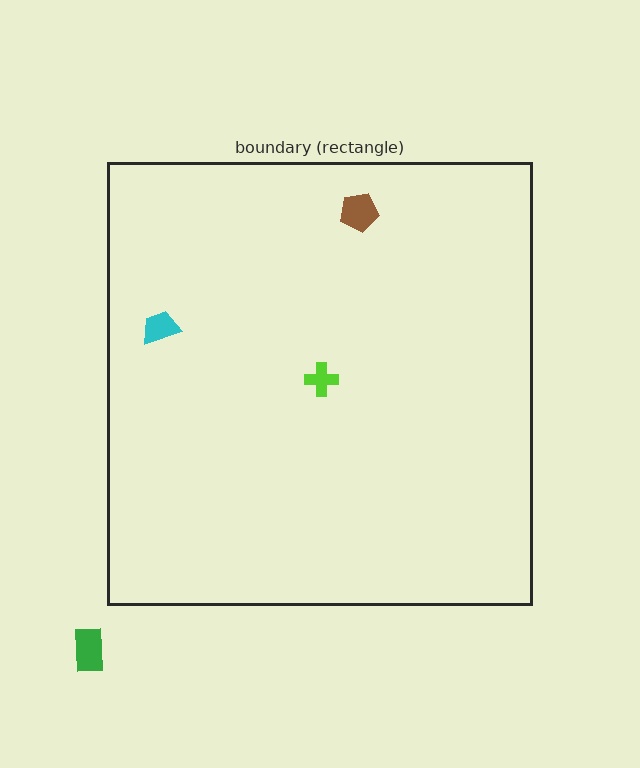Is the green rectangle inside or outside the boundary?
Outside.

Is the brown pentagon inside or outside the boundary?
Inside.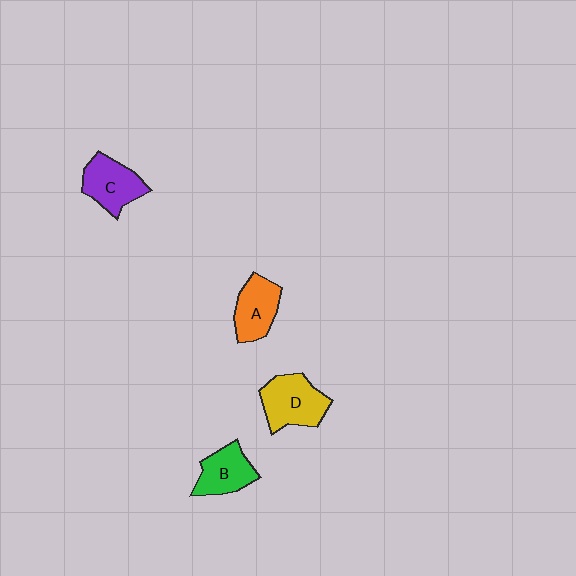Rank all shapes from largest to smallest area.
From largest to smallest: D (yellow), C (purple), A (orange), B (green).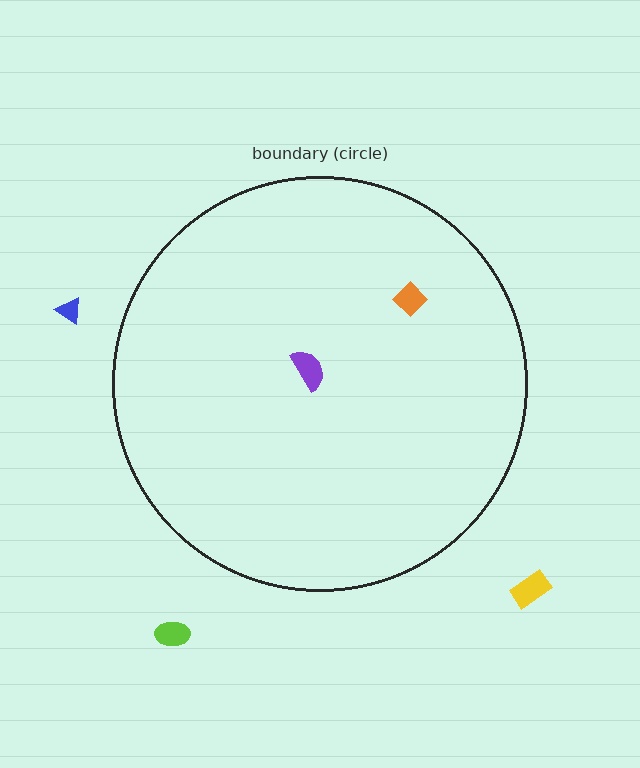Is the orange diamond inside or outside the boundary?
Inside.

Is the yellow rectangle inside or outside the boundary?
Outside.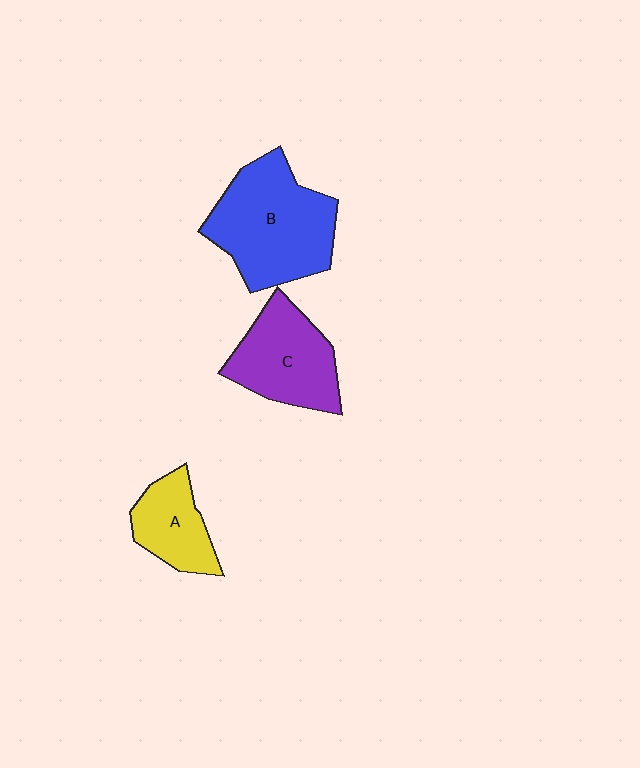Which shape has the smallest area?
Shape A (yellow).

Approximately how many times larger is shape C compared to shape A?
Approximately 1.5 times.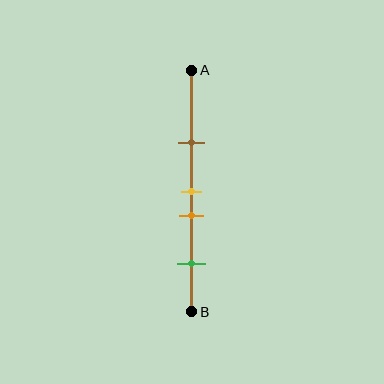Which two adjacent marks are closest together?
The yellow and orange marks are the closest adjacent pair.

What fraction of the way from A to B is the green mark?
The green mark is approximately 80% (0.8) of the way from A to B.